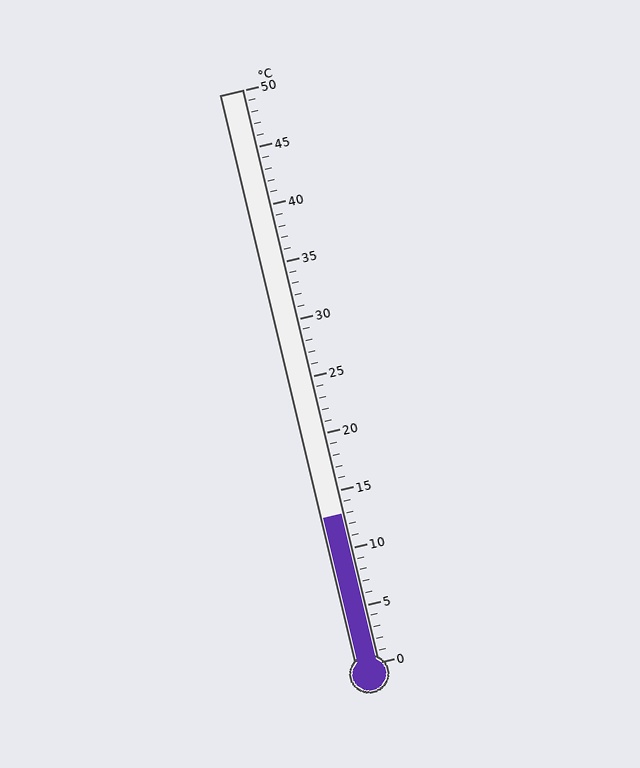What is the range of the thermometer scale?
The thermometer scale ranges from 0°C to 50°C.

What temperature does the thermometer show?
The thermometer shows approximately 13°C.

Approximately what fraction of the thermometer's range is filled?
The thermometer is filled to approximately 25% of its range.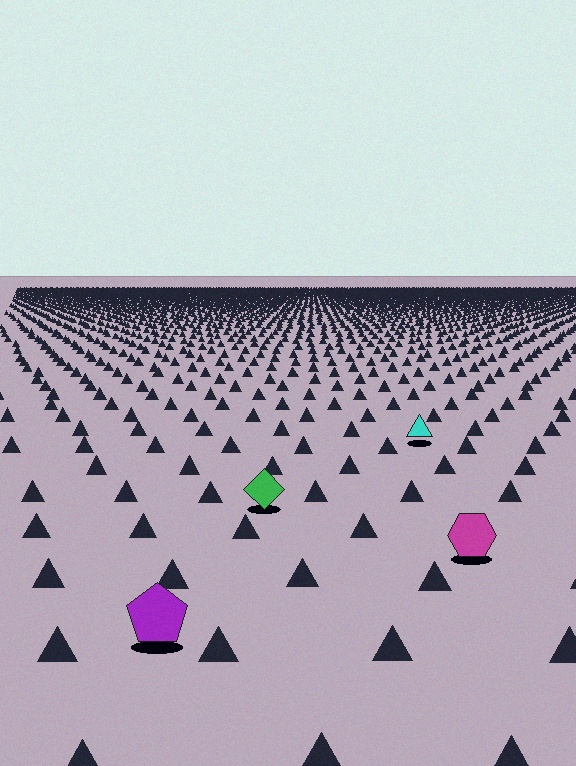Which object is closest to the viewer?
The purple pentagon is closest. The texture marks near it are larger and more spread out.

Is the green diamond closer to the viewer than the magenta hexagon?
No. The magenta hexagon is closer — you can tell from the texture gradient: the ground texture is coarser near it.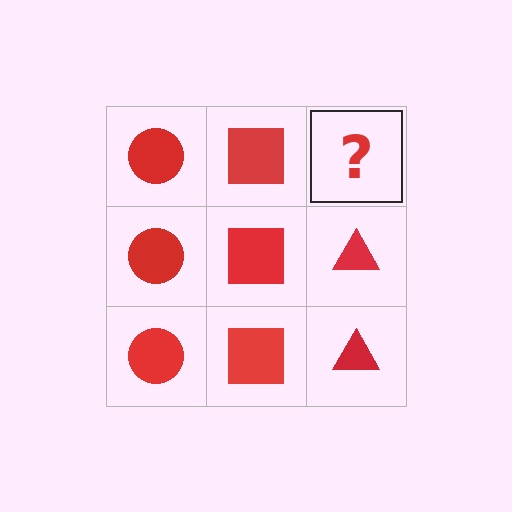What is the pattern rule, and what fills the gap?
The rule is that each column has a consistent shape. The gap should be filled with a red triangle.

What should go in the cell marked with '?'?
The missing cell should contain a red triangle.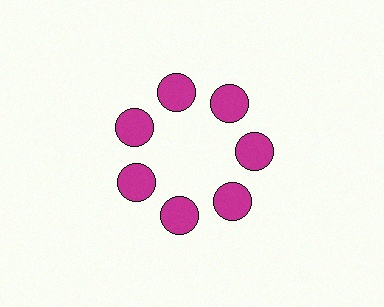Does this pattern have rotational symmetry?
Yes, this pattern has 7-fold rotational symmetry. It looks the same after rotating 51 degrees around the center.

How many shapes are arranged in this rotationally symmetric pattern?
There are 7 shapes, arranged in 7 groups of 1.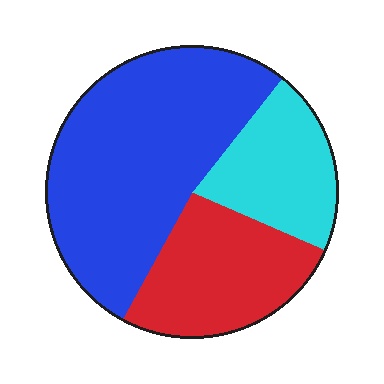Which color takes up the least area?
Cyan, at roughly 20%.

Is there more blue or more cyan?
Blue.